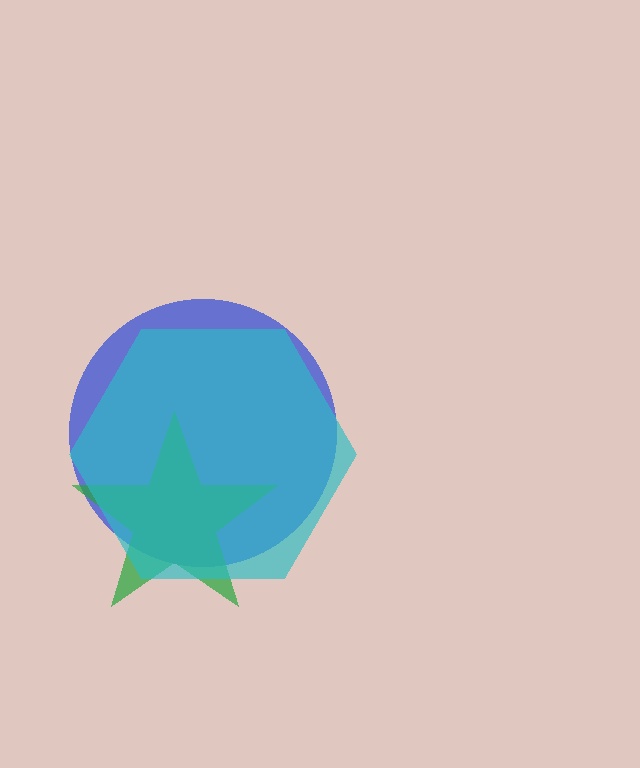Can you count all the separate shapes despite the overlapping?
Yes, there are 3 separate shapes.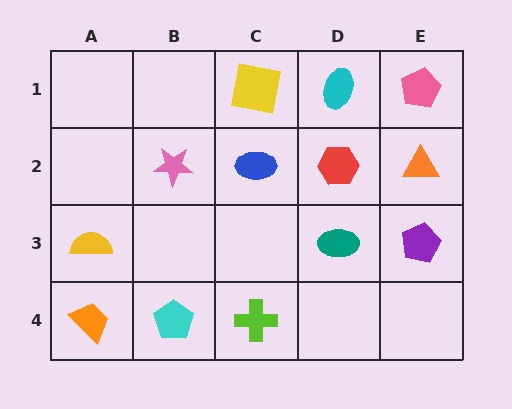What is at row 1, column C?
A yellow square.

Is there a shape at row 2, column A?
No, that cell is empty.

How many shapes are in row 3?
3 shapes.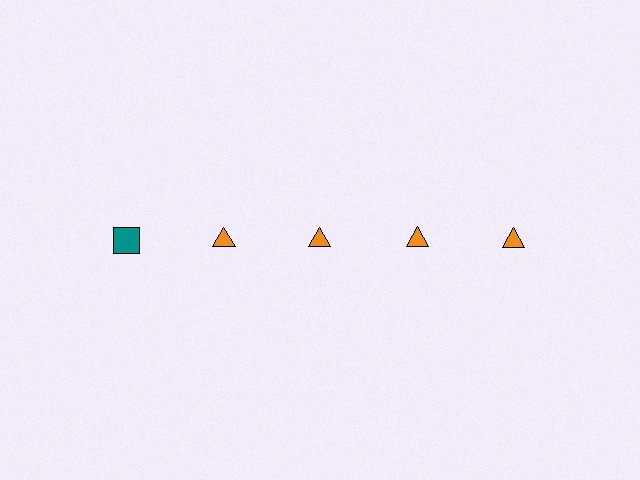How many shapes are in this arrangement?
There are 5 shapes arranged in a grid pattern.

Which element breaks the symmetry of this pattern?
The teal square in the top row, leftmost column breaks the symmetry. All other shapes are orange triangles.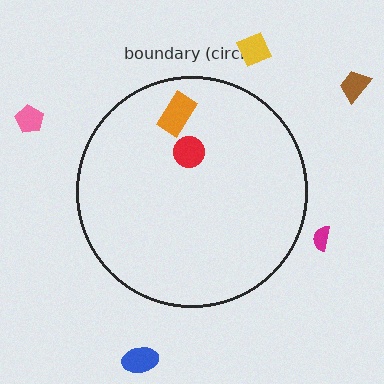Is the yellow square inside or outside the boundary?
Outside.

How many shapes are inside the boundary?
2 inside, 5 outside.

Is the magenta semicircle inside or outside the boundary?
Outside.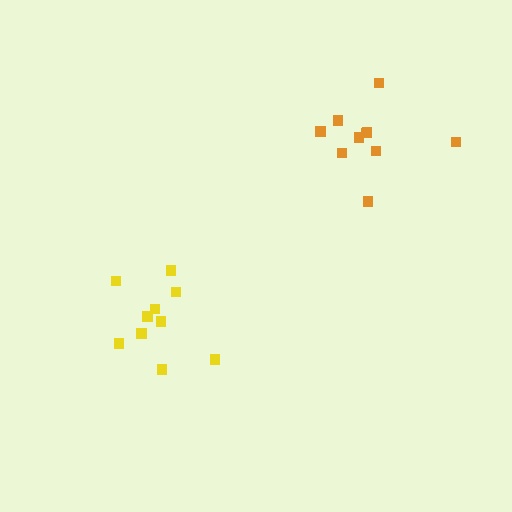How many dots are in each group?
Group 1: 10 dots, Group 2: 10 dots (20 total).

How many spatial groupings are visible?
There are 2 spatial groupings.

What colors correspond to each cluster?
The clusters are colored: yellow, orange.